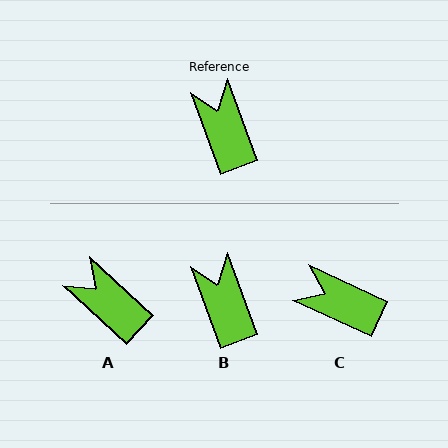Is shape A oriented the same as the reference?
No, it is off by about 27 degrees.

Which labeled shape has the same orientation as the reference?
B.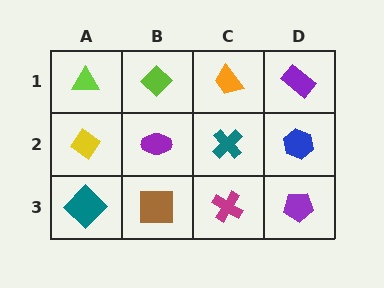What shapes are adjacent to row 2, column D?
A purple rectangle (row 1, column D), a purple pentagon (row 3, column D), a teal cross (row 2, column C).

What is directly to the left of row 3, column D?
A magenta cross.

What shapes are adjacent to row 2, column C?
An orange trapezoid (row 1, column C), a magenta cross (row 3, column C), a purple ellipse (row 2, column B), a blue hexagon (row 2, column D).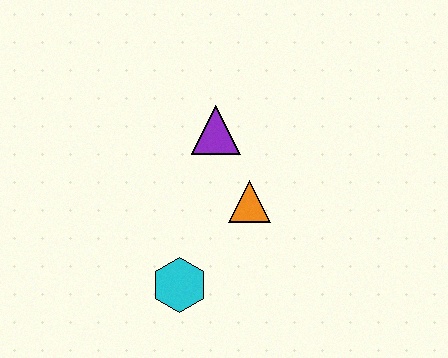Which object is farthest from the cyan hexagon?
The purple triangle is farthest from the cyan hexagon.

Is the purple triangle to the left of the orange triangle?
Yes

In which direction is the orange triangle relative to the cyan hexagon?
The orange triangle is above the cyan hexagon.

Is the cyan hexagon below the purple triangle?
Yes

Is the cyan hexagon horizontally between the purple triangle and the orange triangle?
No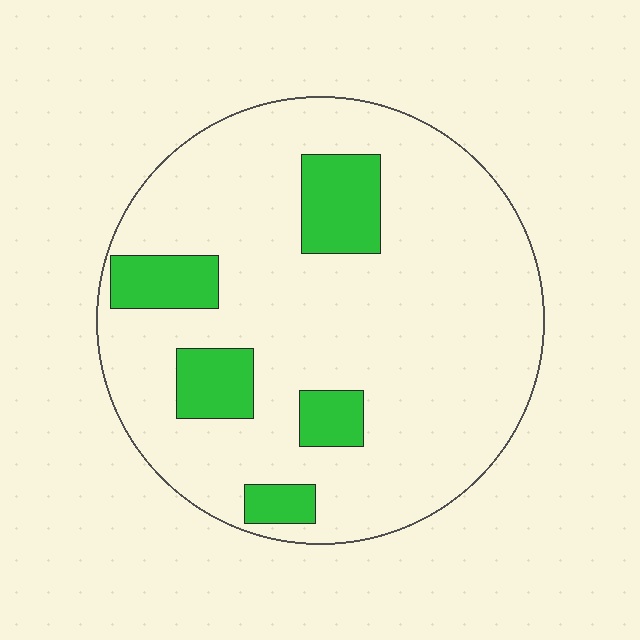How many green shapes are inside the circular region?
5.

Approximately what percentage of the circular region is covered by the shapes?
Approximately 15%.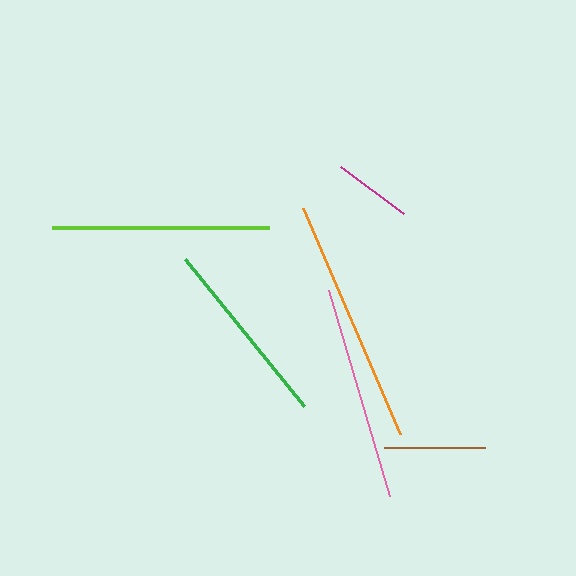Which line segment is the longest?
The orange line is the longest at approximately 247 pixels.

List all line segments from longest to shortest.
From longest to shortest: orange, lime, pink, green, brown, magenta.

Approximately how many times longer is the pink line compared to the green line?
The pink line is approximately 1.1 times the length of the green line.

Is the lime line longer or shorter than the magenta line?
The lime line is longer than the magenta line.